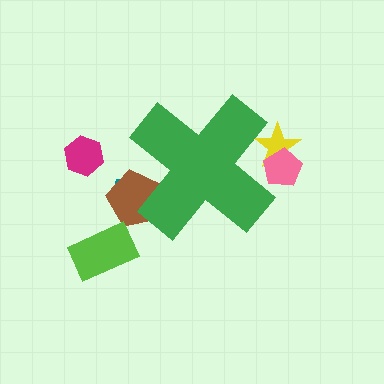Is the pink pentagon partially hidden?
Yes, the pink pentagon is partially hidden behind the green cross.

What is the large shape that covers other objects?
A green cross.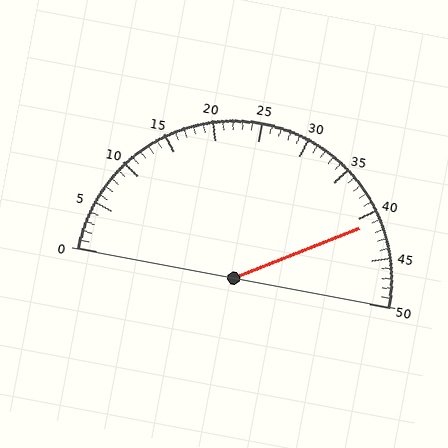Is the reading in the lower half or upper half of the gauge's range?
The reading is in the upper half of the range (0 to 50).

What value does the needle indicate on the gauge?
The needle indicates approximately 41.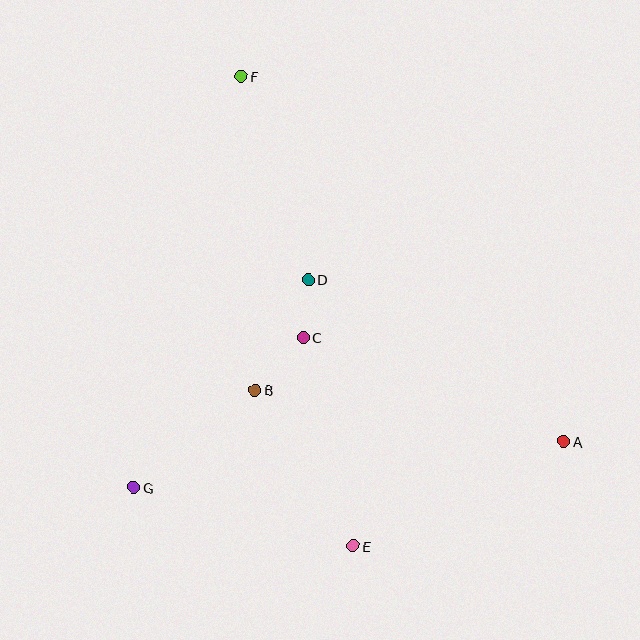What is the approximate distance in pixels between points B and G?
The distance between B and G is approximately 155 pixels.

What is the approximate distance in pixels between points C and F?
The distance between C and F is approximately 269 pixels.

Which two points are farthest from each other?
Points A and F are farthest from each other.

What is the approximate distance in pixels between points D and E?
The distance between D and E is approximately 270 pixels.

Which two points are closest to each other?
Points C and D are closest to each other.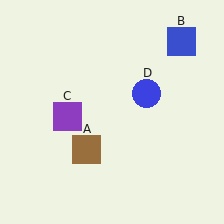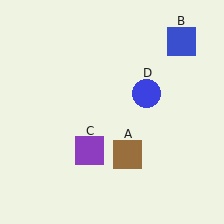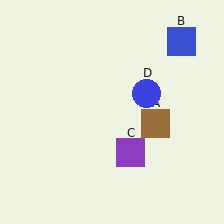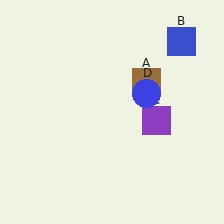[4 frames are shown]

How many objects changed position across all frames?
2 objects changed position: brown square (object A), purple square (object C).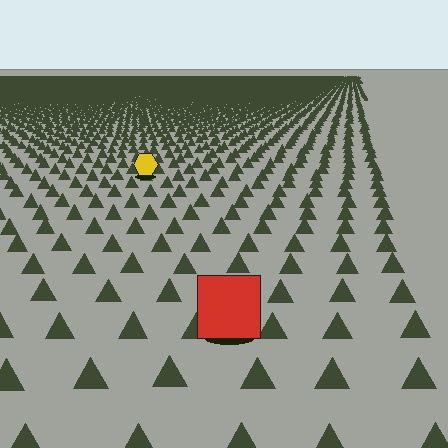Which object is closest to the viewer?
The red square is closest. The texture marks near it are larger and more spread out.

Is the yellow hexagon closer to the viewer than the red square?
No. The red square is closer — you can tell from the texture gradient: the ground texture is coarser near it.